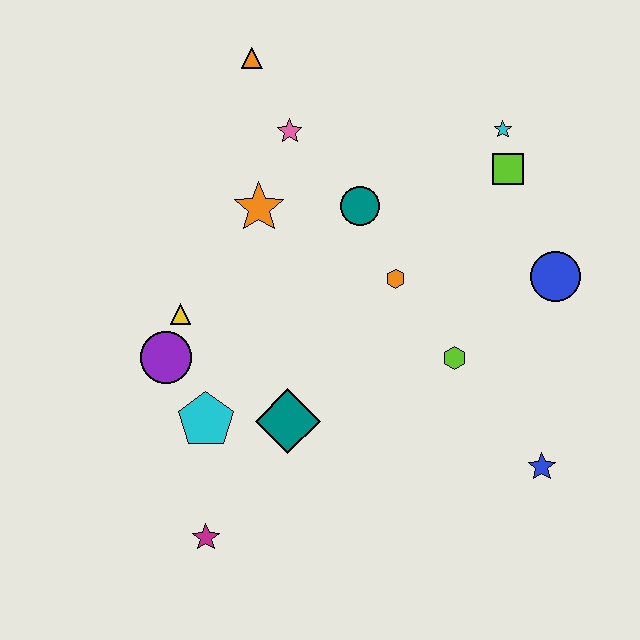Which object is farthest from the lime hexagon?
The orange triangle is farthest from the lime hexagon.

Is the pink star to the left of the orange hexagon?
Yes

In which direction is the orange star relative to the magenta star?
The orange star is above the magenta star.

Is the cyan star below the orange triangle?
Yes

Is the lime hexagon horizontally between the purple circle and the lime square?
Yes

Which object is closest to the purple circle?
The yellow triangle is closest to the purple circle.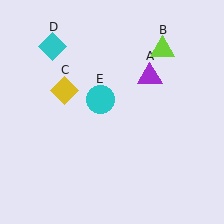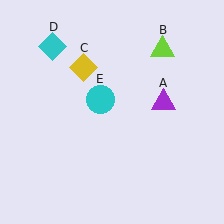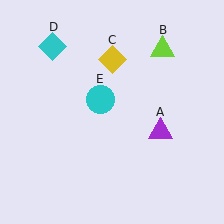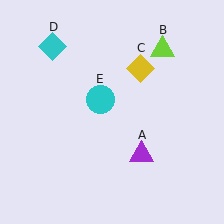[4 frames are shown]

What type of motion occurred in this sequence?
The purple triangle (object A), yellow diamond (object C) rotated clockwise around the center of the scene.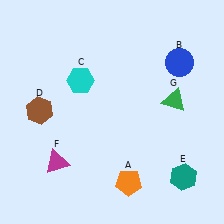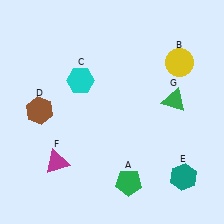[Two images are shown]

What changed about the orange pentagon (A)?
In Image 1, A is orange. In Image 2, it changed to green.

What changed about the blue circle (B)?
In Image 1, B is blue. In Image 2, it changed to yellow.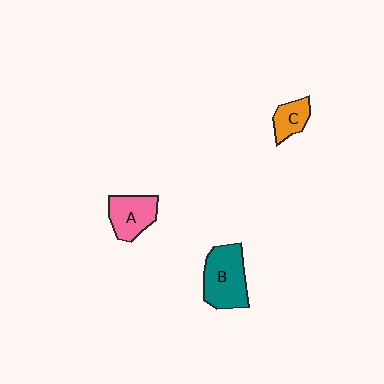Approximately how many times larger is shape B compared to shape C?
Approximately 2.1 times.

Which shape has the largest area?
Shape B (teal).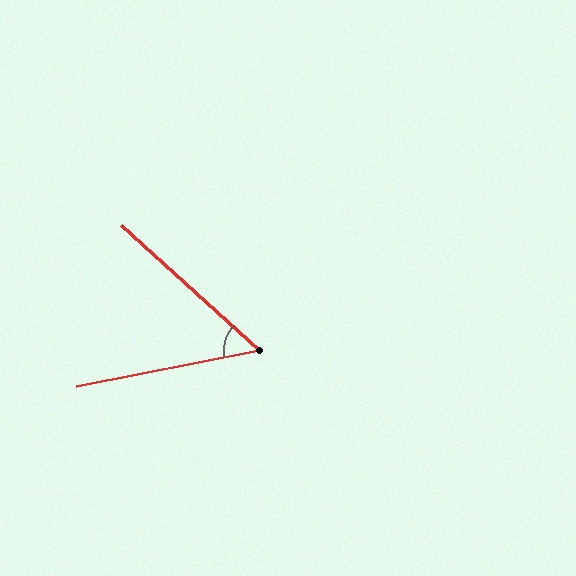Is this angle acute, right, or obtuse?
It is acute.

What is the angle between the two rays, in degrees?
Approximately 53 degrees.